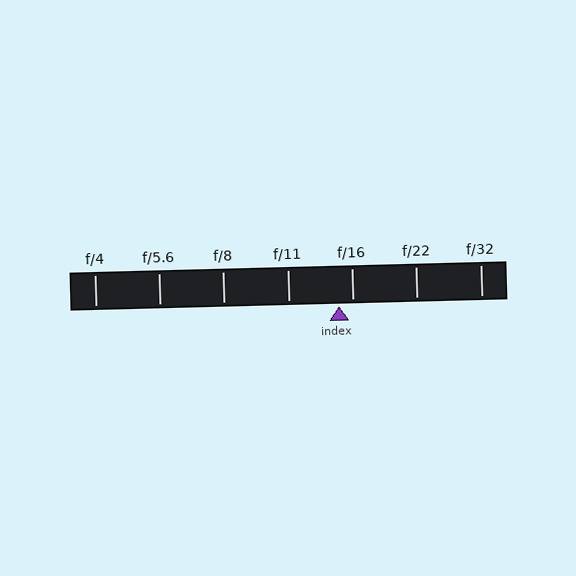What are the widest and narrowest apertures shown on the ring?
The widest aperture shown is f/4 and the narrowest is f/32.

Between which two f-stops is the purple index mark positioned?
The index mark is between f/11 and f/16.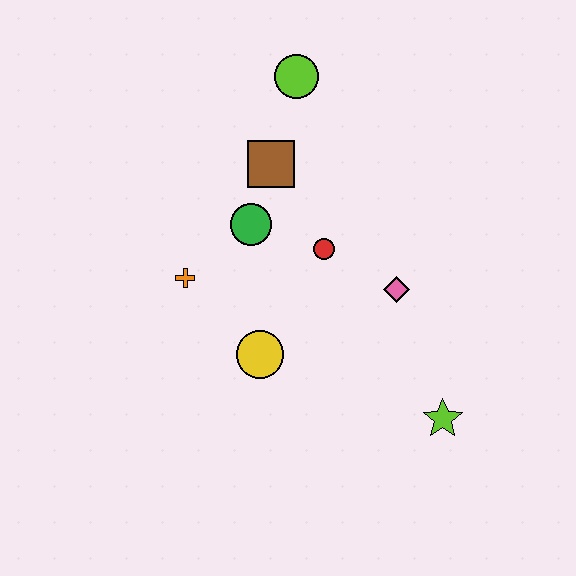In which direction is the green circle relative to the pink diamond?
The green circle is to the left of the pink diamond.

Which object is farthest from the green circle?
The lime star is farthest from the green circle.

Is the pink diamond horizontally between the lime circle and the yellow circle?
No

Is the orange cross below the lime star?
No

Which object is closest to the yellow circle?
The orange cross is closest to the yellow circle.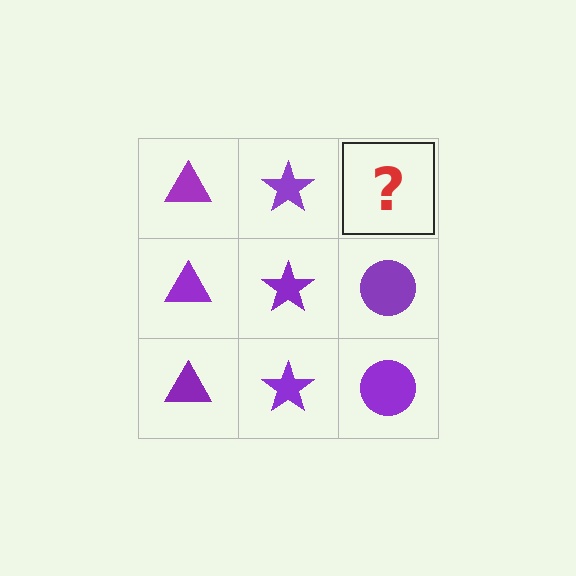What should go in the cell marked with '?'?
The missing cell should contain a purple circle.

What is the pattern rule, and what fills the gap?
The rule is that each column has a consistent shape. The gap should be filled with a purple circle.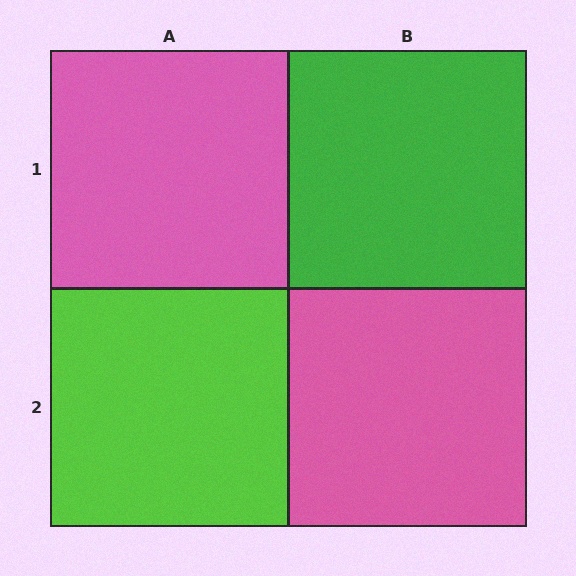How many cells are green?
1 cell is green.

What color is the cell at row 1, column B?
Green.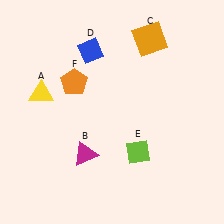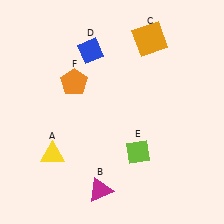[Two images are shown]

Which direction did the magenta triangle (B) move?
The magenta triangle (B) moved down.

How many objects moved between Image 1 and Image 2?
2 objects moved between the two images.